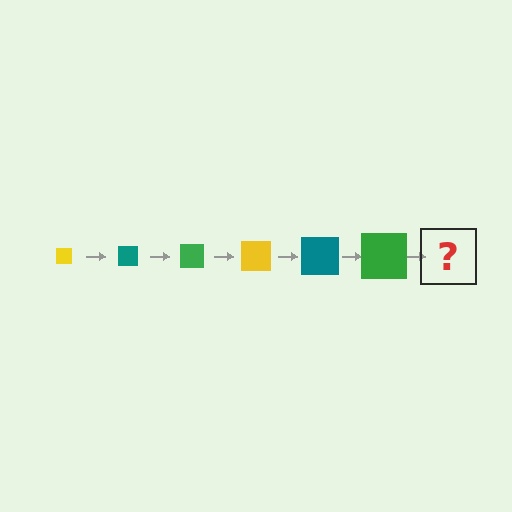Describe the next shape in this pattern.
It should be a yellow square, larger than the previous one.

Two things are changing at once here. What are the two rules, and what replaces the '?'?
The two rules are that the square grows larger each step and the color cycles through yellow, teal, and green. The '?' should be a yellow square, larger than the previous one.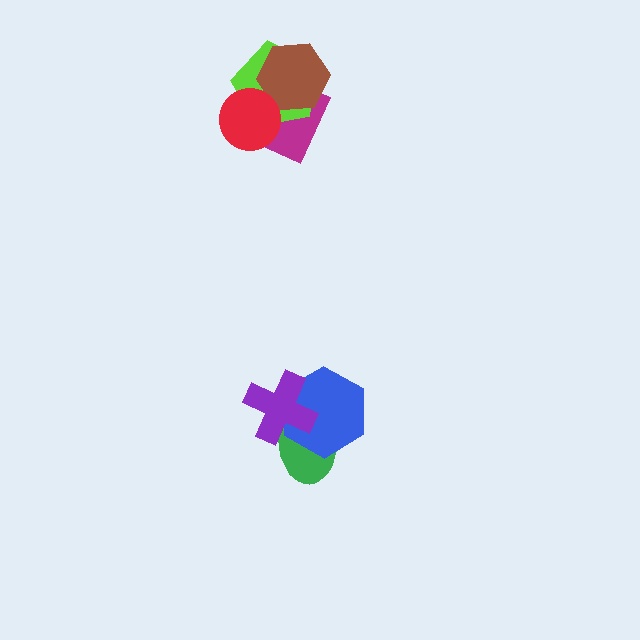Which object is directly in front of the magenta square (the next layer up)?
The lime pentagon is directly in front of the magenta square.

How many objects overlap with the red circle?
3 objects overlap with the red circle.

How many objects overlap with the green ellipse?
2 objects overlap with the green ellipse.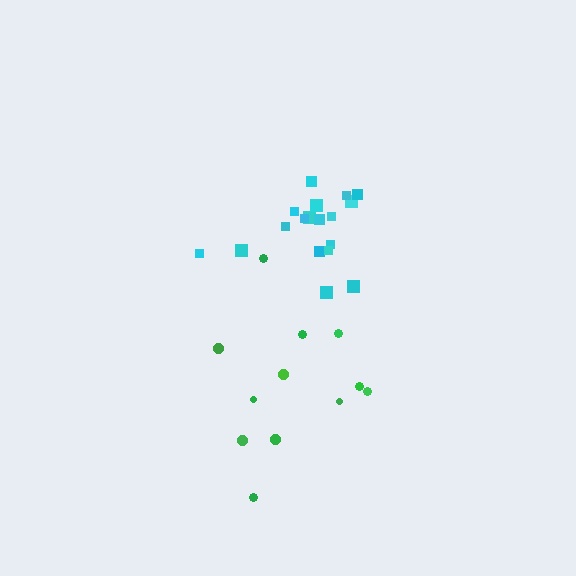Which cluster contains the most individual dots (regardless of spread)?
Cyan (18).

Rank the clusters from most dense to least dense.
cyan, green.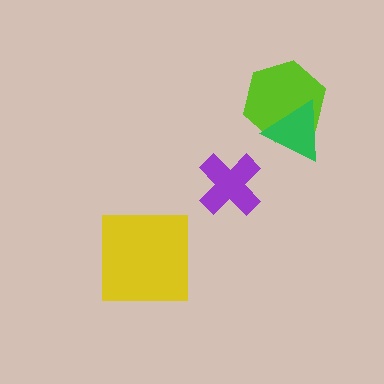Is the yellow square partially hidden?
No, no other shape covers it.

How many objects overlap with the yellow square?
0 objects overlap with the yellow square.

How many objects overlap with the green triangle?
1 object overlaps with the green triangle.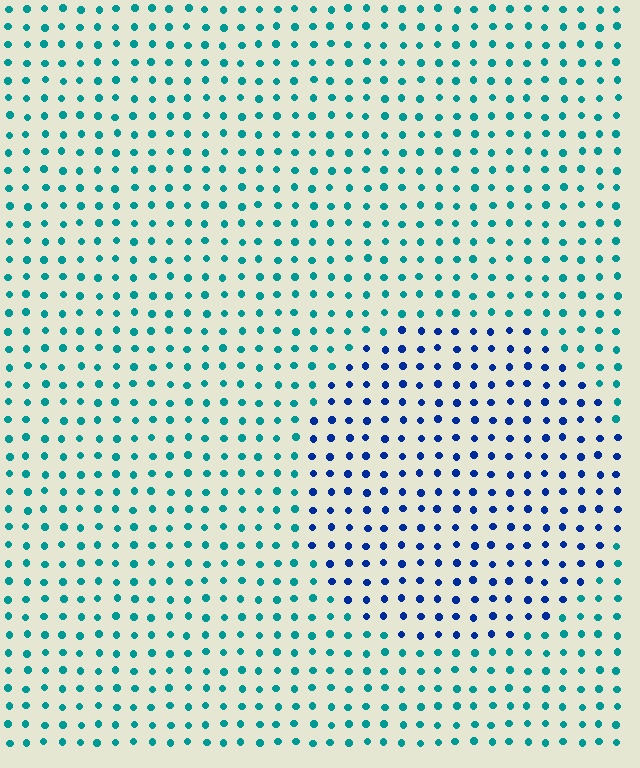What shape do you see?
I see a circle.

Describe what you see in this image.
The image is filled with small teal elements in a uniform arrangement. A circle-shaped region is visible where the elements are tinted to a slightly different hue, forming a subtle color boundary.